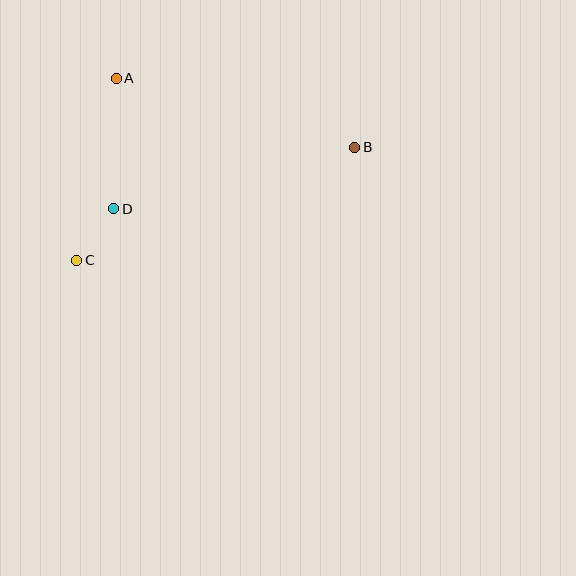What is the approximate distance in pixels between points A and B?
The distance between A and B is approximately 248 pixels.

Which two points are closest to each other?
Points C and D are closest to each other.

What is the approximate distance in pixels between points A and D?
The distance between A and D is approximately 130 pixels.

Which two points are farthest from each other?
Points B and C are farthest from each other.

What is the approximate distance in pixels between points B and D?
The distance between B and D is approximately 249 pixels.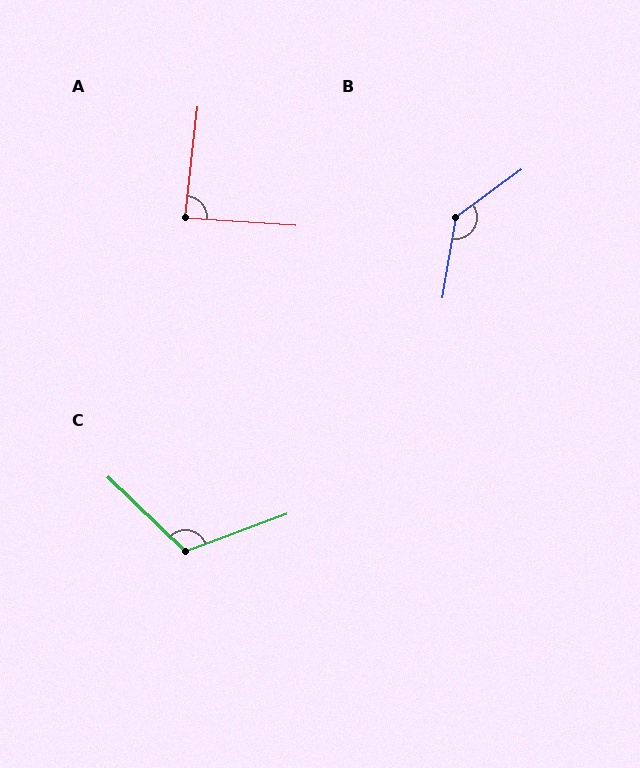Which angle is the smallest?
A, at approximately 87 degrees.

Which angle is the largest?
B, at approximately 136 degrees.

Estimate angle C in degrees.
Approximately 116 degrees.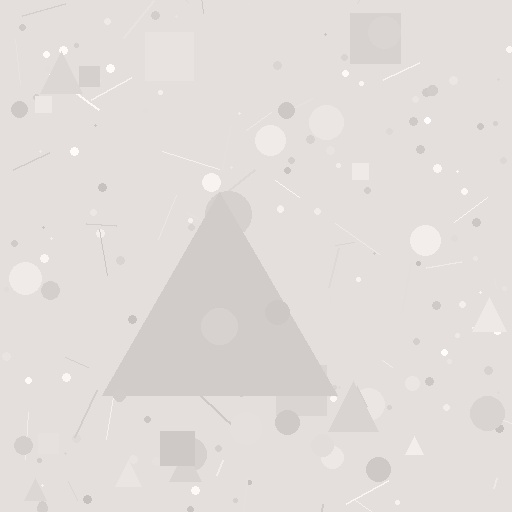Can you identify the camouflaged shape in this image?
The camouflaged shape is a triangle.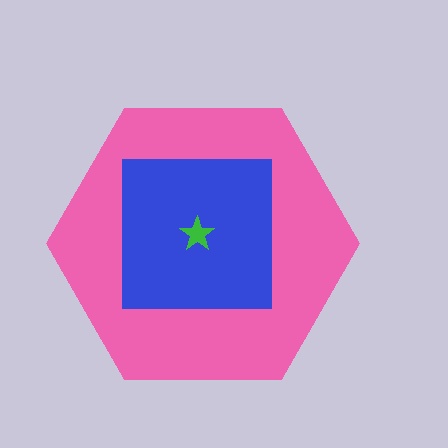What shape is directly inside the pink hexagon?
The blue square.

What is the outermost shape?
The pink hexagon.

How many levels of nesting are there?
3.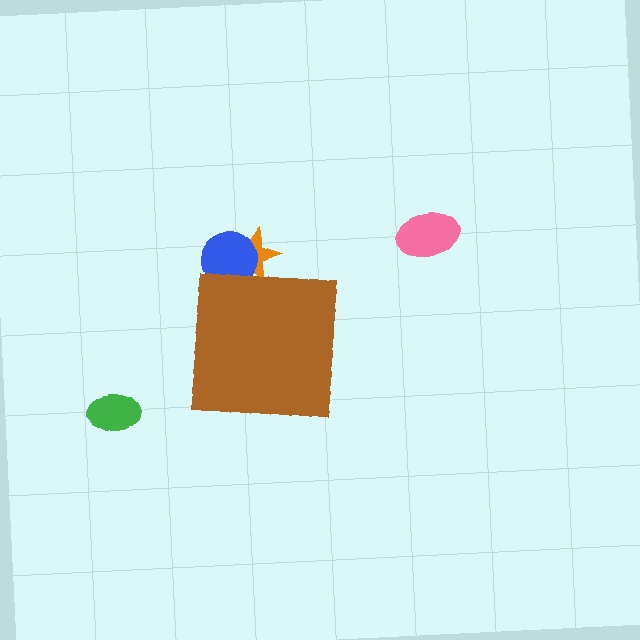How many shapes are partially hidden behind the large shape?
2 shapes are partially hidden.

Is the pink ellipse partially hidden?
No, the pink ellipse is fully visible.